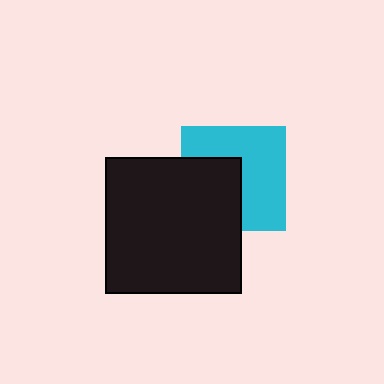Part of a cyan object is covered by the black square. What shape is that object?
It is a square.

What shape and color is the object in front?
The object in front is a black square.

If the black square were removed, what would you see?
You would see the complete cyan square.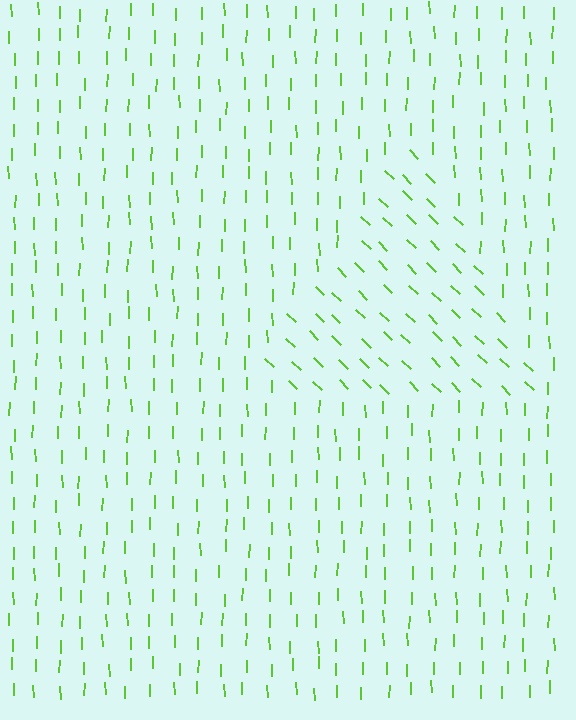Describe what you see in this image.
The image is filled with small lime line segments. A triangle region in the image has lines oriented differently from the surrounding lines, creating a visible texture boundary.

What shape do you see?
I see a triangle.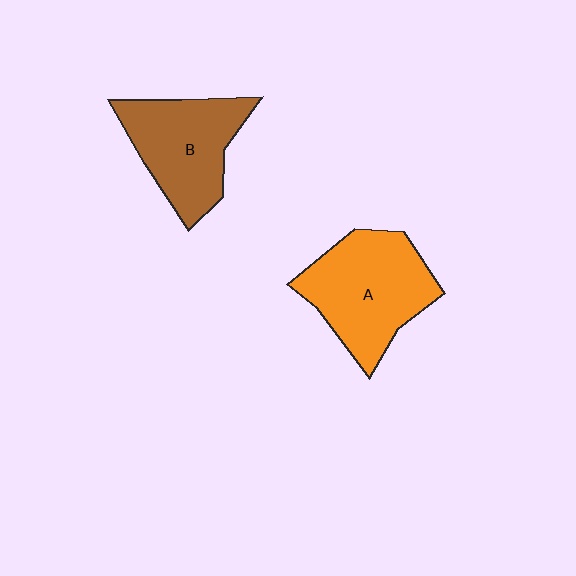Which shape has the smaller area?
Shape B (brown).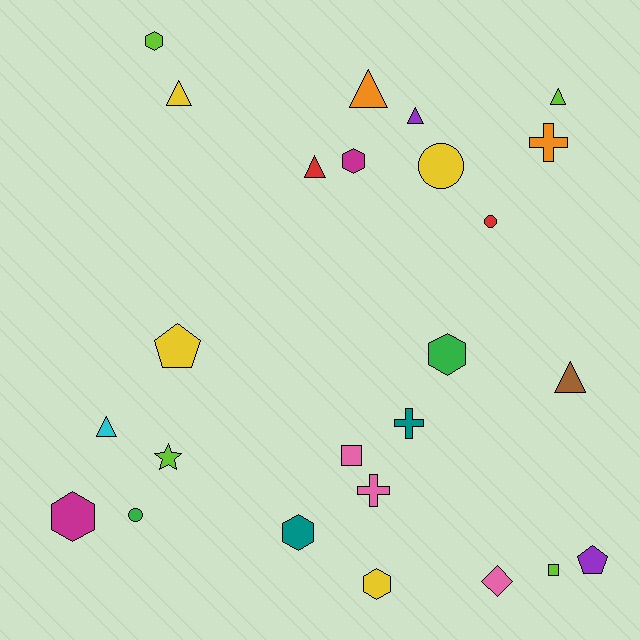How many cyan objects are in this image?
There is 1 cyan object.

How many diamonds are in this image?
There is 1 diamond.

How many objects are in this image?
There are 25 objects.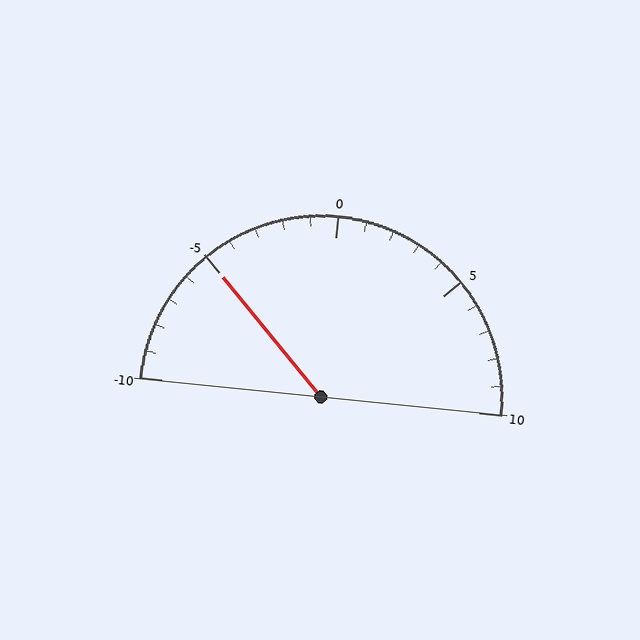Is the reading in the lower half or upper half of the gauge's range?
The reading is in the lower half of the range (-10 to 10).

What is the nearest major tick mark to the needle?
The nearest major tick mark is -5.